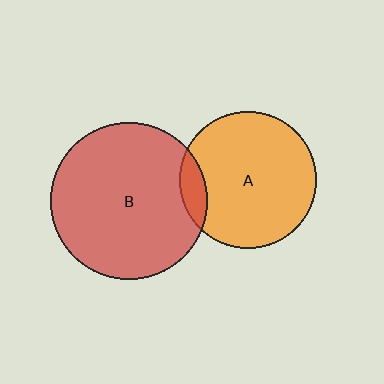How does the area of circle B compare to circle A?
Approximately 1.3 times.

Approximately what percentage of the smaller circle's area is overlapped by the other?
Approximately 10%.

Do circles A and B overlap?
Yes.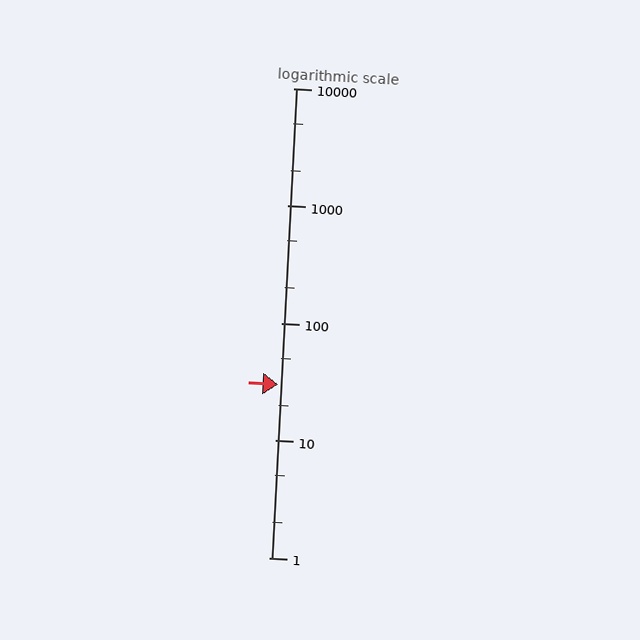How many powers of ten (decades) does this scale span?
The scale spans 4 decades, from 1 to 10000.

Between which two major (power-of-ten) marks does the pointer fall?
The pointer is between 10 and 100.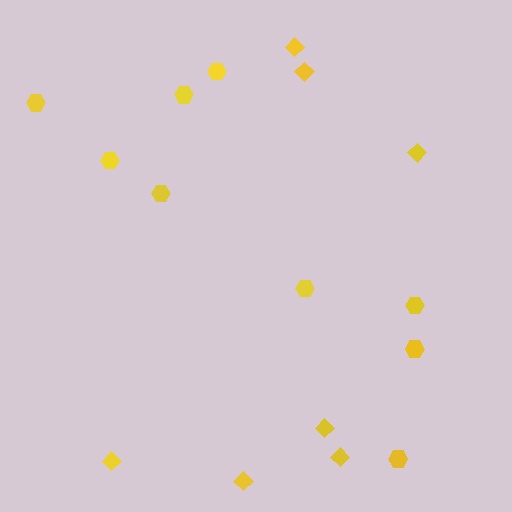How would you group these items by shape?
There are 2 groups: one group of diamonds (7) and one group of hexagons (9).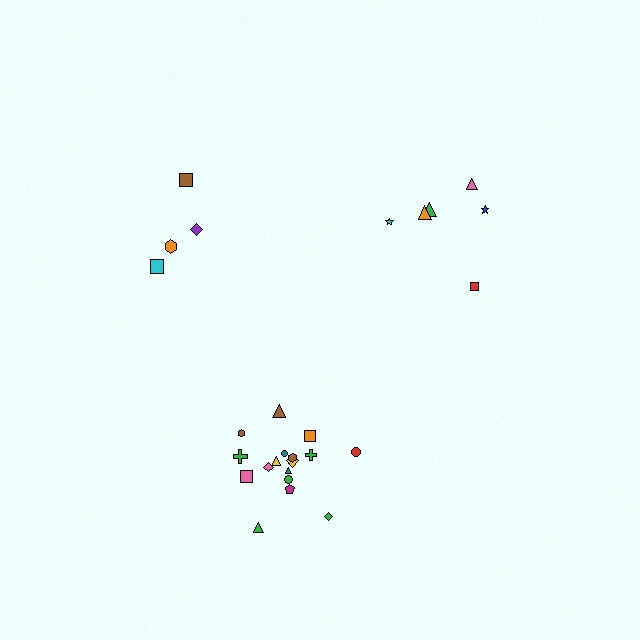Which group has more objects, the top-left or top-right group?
The top-right group.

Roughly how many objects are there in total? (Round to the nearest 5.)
Roughly 30 objects in total.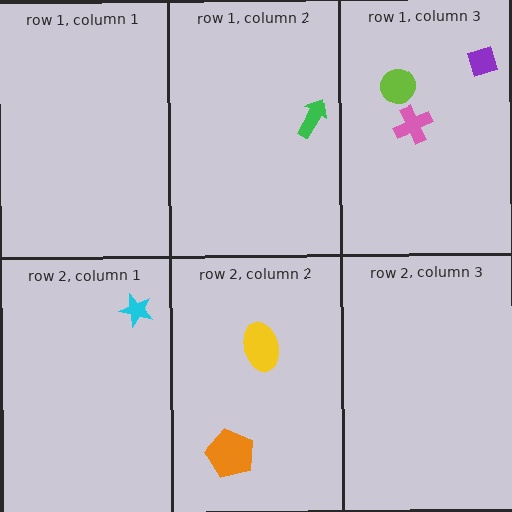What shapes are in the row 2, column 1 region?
The cyan star.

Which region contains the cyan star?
The row 2, column 1 region.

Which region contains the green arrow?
The row 1, column 2 region.